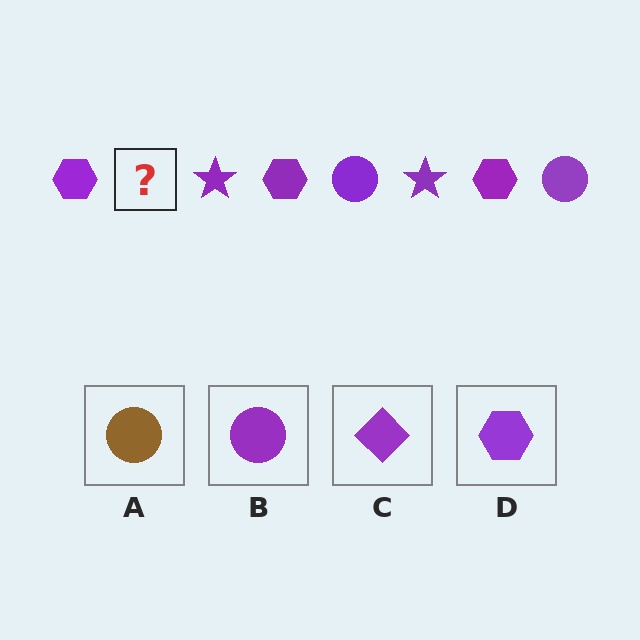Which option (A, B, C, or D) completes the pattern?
B.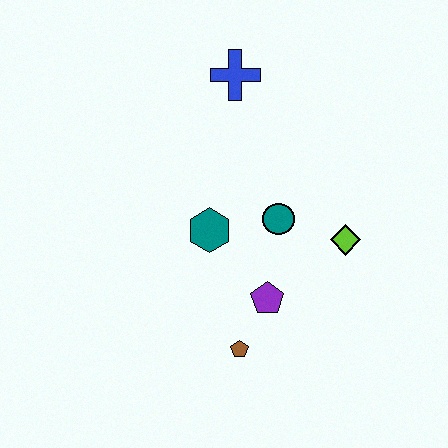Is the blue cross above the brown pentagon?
Yes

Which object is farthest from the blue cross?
The brown pentagon is farthest from the blue cross.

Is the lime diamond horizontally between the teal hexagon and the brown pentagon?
No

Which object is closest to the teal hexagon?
The teal circle is closest to the teal hexagon.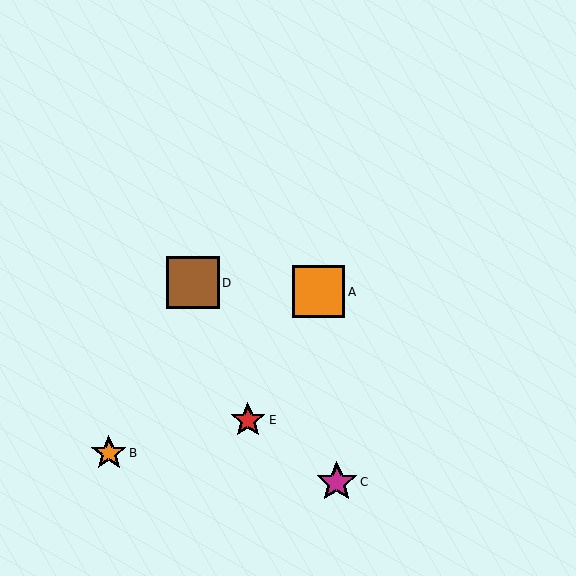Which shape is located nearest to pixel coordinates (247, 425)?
The red star (labeled E) at (248, 420) is nearest to that location.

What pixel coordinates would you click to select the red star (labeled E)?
Click at (248, 420) to select the red star E.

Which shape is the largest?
The brown square (labeled D) is the largest.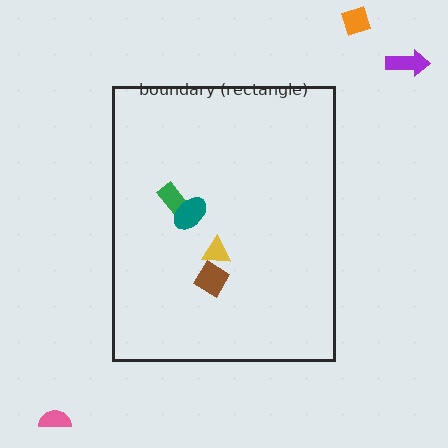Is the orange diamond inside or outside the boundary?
Outside.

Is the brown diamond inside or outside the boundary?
Inside.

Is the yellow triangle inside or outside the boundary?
Inside.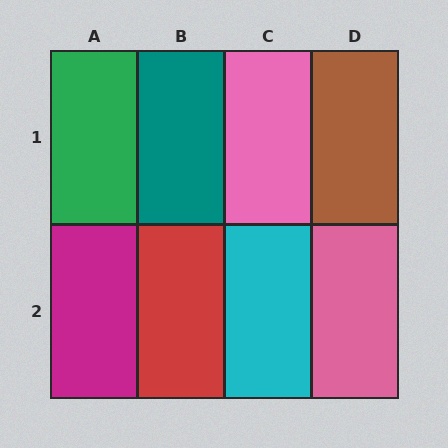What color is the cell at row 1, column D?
Brown.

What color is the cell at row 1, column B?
Teal.